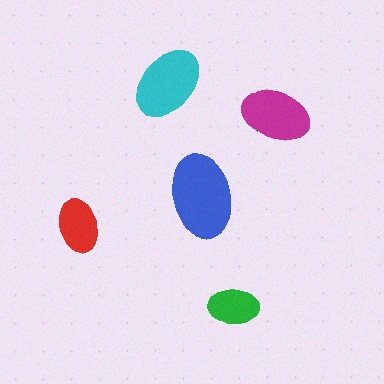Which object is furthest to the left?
The red ellipse is leftmost.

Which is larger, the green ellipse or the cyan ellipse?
The cyan one.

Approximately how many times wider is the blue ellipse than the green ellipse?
About 1.5 times wider.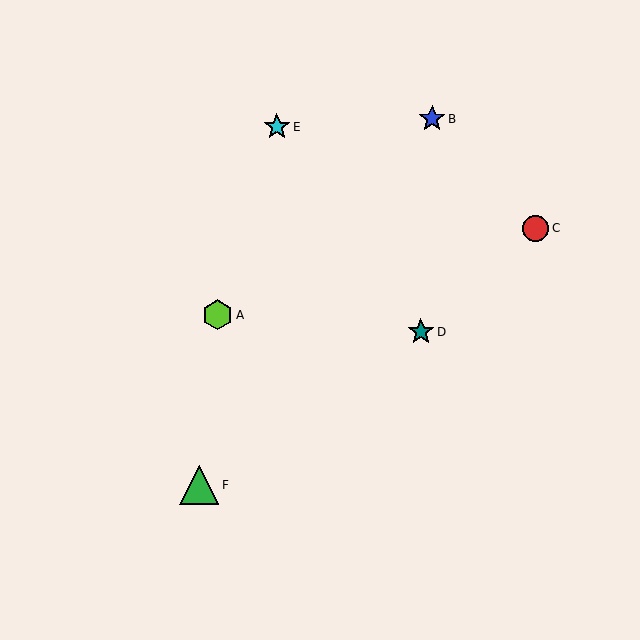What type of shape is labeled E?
Shape E is a cyan star.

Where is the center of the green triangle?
The center of the green triangle is at (199, 485).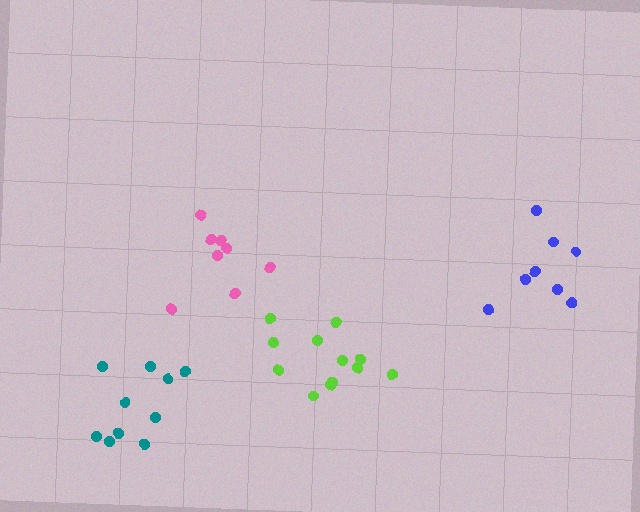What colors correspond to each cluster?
The clusters are colored: blue, teal, pink, lime.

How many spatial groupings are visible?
There are 4 spatial groupings.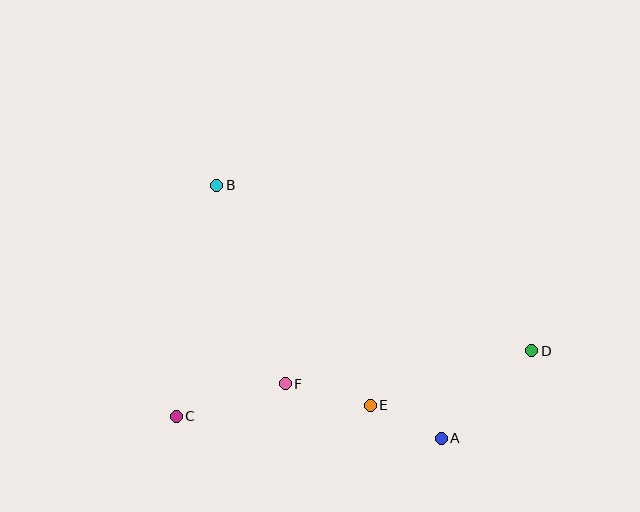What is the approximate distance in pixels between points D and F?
The distance between D and F is approximately 249 pixels.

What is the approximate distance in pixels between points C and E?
The distance between C and E is approximately 194 pixels.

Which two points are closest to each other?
Points A and E are closest to each other.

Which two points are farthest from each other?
Points C and D are farthest from each other.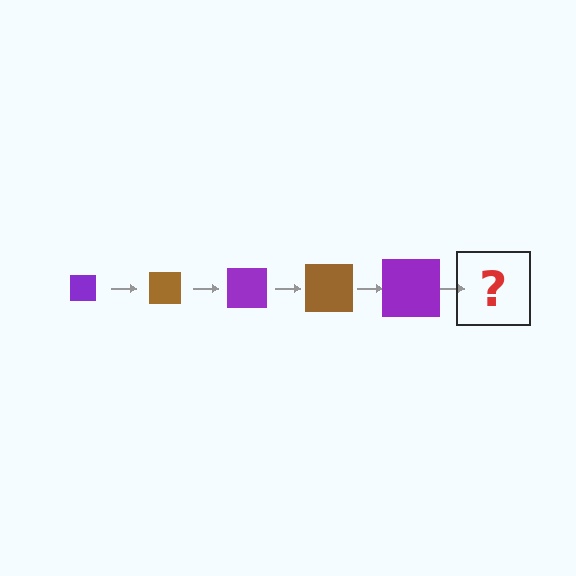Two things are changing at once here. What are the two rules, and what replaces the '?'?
The two rules are that the square grows larger each step and the color cycles through purple and brown. The '?' should be a brown square, larger than the previous one.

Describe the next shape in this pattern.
It should be a brown square, larger than the previous one.